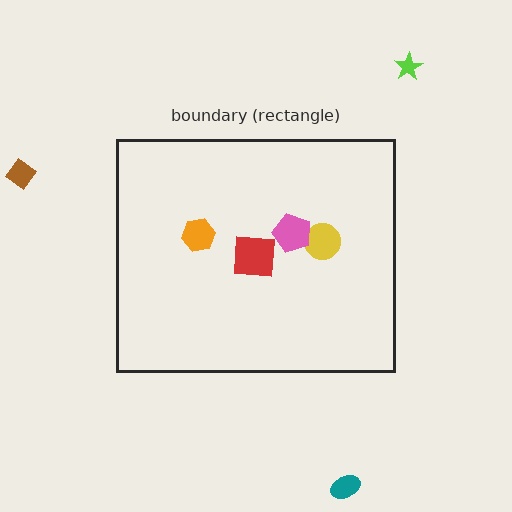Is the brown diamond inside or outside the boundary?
Outside.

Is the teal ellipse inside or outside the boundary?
Outside.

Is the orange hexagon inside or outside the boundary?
Inside.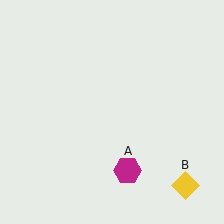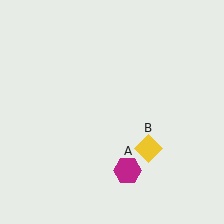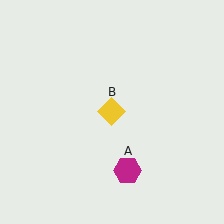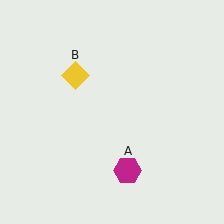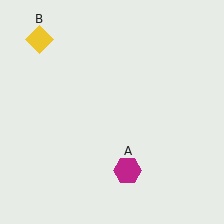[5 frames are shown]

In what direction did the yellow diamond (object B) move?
The yellow diamond (object B) moved up and to the left.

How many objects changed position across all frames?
1 object changed position: yellow diamond (object B).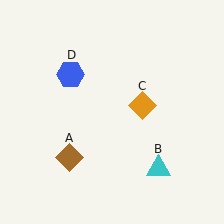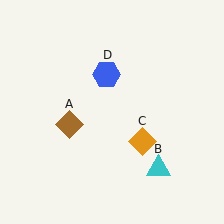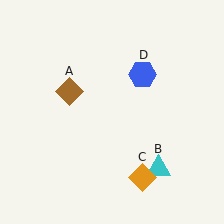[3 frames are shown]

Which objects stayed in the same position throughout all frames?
Cyan triangle (object B) remained stationary.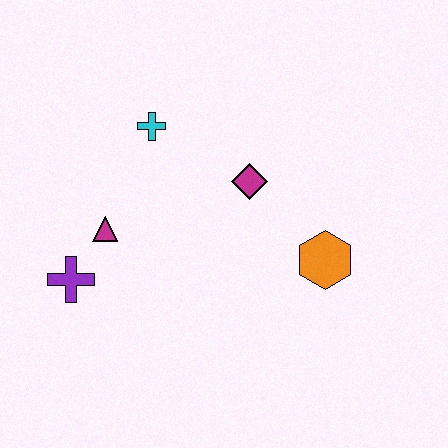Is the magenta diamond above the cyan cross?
No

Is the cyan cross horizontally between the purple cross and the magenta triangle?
No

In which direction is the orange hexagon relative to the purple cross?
The orange hexagon is to the right of the purple cross.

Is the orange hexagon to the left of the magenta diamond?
No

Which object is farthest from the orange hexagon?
The purple cross is farthest from the orange hexagon.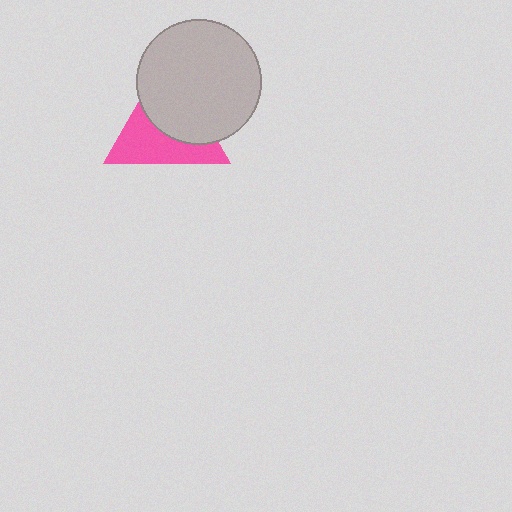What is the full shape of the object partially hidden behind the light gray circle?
The partially hidden object is a pink triangle.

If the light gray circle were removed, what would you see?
You would see the complete pink triangle.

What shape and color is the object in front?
The object in front is a light gray circle.